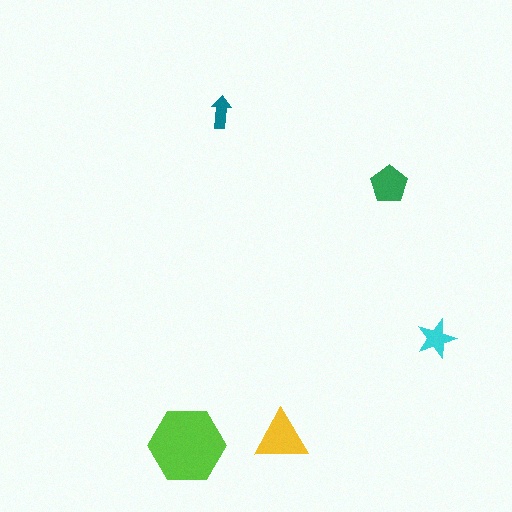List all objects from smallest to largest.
The teal arrow, the cyan star, the green pentagon, the yellow triangle, the lime hexagon.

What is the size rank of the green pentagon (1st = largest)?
3rd.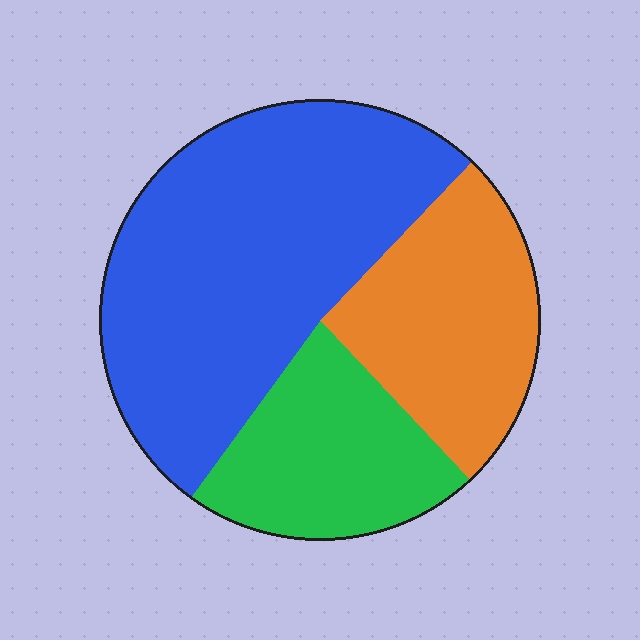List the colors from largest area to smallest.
From largest to smallest: blue, orange, green.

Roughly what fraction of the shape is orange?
Orange covers around 25% of the shape.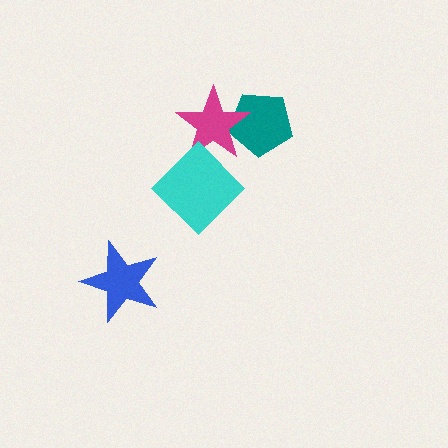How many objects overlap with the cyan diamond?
1 object overlaps with the cyan diamond.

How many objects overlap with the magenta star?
2 objects overlap with the magenta star.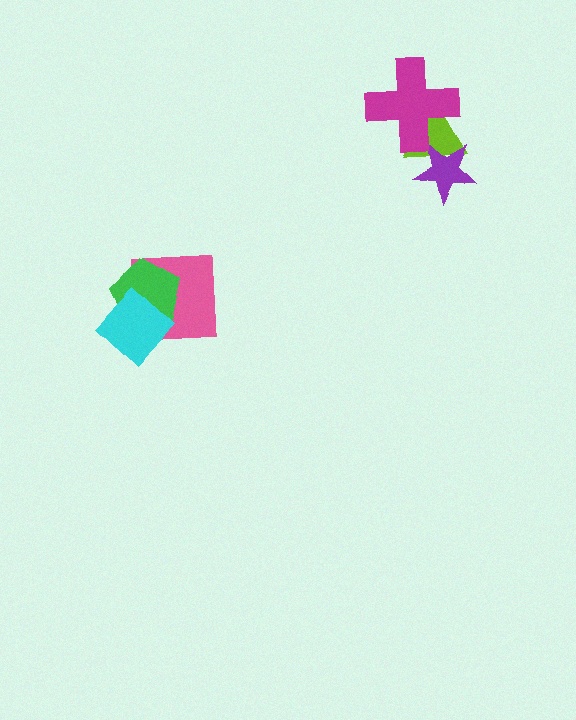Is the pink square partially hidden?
Yes, it is partially covered by another shape.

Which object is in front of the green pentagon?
The cyan diamond is in front of the green pentagon.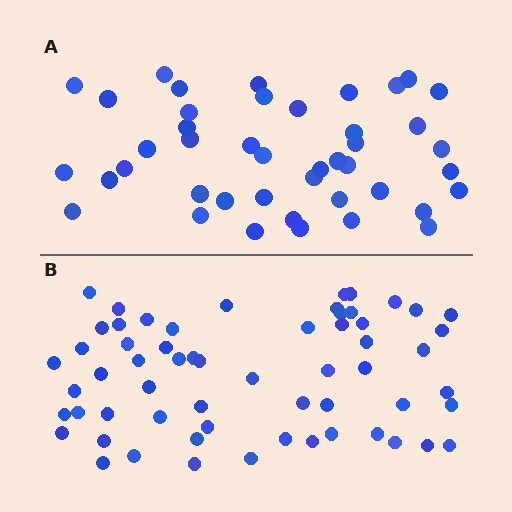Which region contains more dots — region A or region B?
Region B (the bottom region) has more dots.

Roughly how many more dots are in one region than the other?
Region B has approximately 15 more dots than region A.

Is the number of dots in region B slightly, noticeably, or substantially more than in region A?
Region B has noticeably more, but not dramatically so. The ratio is roughly 1.4 to 1.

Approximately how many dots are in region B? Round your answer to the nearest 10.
About 60 dots.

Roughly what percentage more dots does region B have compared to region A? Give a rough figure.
About 40% more.